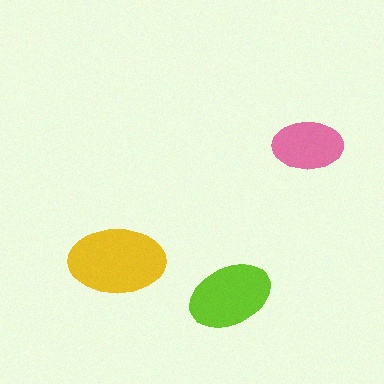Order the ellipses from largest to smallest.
the yellow one, the lime one, the pink one.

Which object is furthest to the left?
The yellow ellipse is leftmost.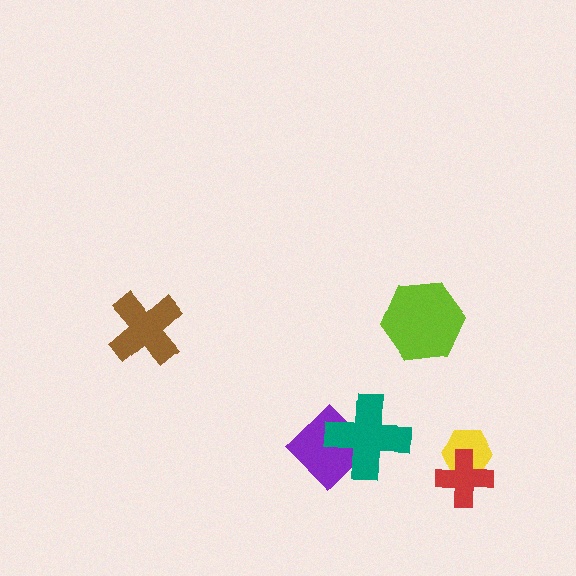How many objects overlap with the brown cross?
0 objects overlap with the brown cross.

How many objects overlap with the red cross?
1 object overlaps with the red cross.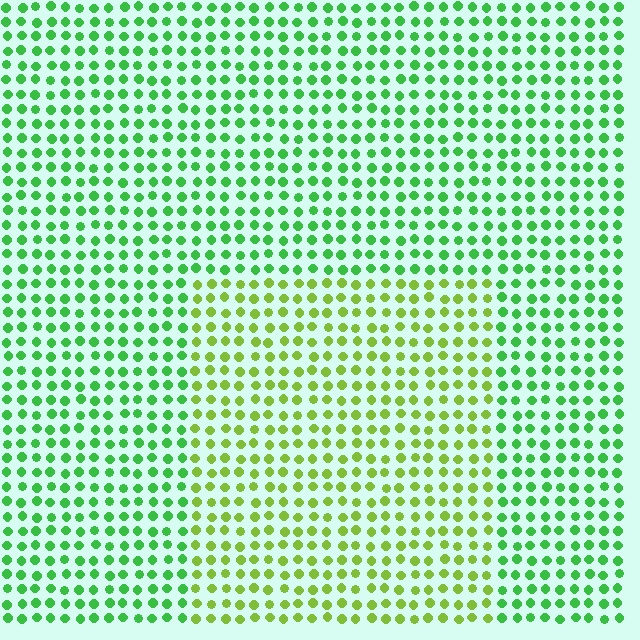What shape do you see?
I see a rectangle.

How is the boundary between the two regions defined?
The boundary is defined purely by a slight shift in hue (about 37 degrees). Spacing, size, and orientation are identical on both sides.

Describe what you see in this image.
The image is filled with small green elements in a uniform arrangement. A rectangle-shaped region is visible where the elements are tinted to a slightly different hue, forming a subtle color boundary.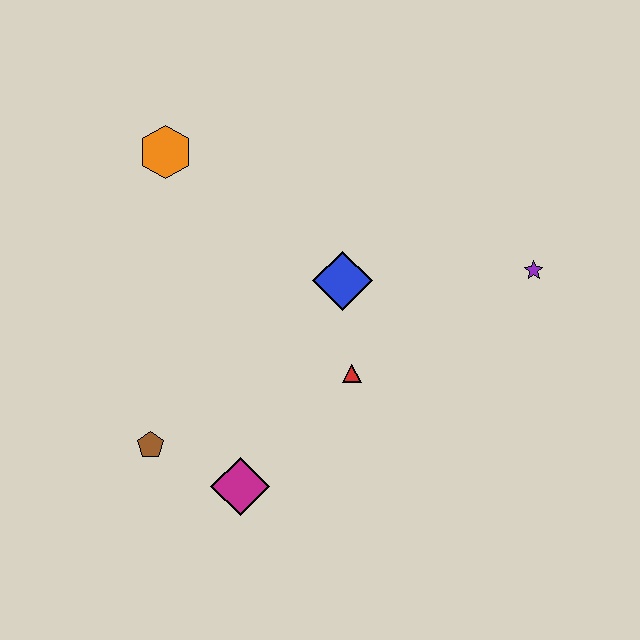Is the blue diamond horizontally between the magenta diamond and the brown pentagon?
No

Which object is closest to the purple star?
The blue diamond is closest to the purple star.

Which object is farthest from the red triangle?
The orange hexagon is farthest from the red triangle.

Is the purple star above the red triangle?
Yes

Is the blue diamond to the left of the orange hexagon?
No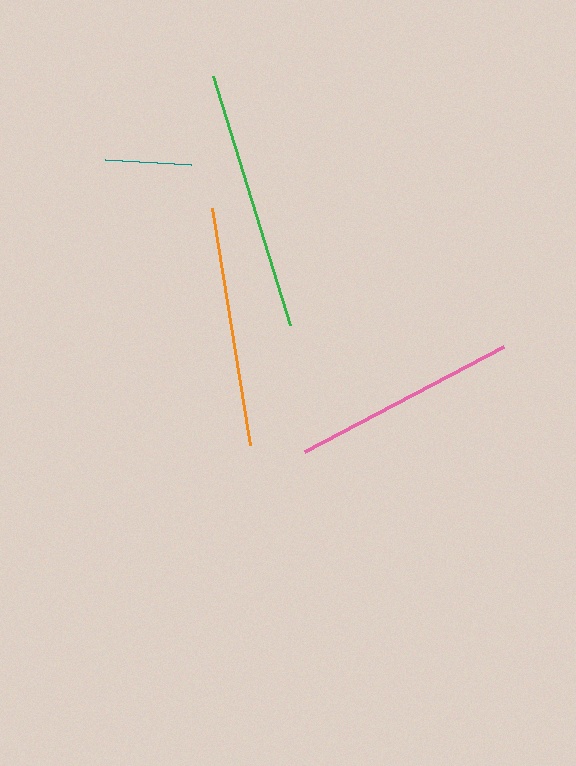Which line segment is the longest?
The green line is the longest at approximately 260 pixels.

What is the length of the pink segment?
The pink segment is approximately 225 pixels long.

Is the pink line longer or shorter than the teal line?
The pink line is longer than the teal line.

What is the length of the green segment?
The green segment is approximately 260 pixels long.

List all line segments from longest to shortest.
From longest to shortest: green, orange, pink, teal.